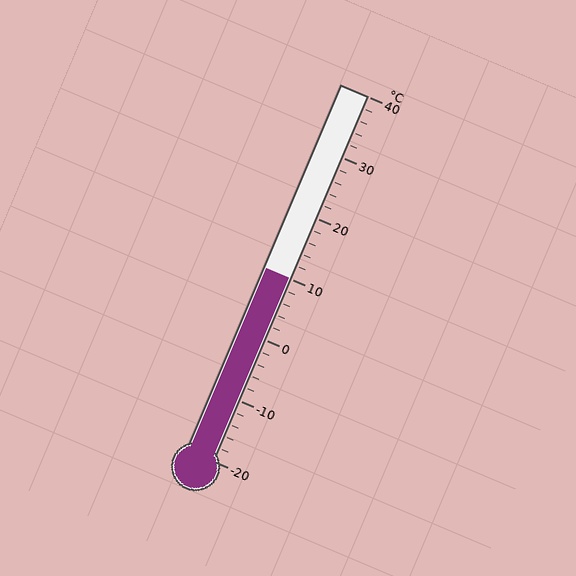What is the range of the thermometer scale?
The thermometer scale ranges from -20°C to 40°C.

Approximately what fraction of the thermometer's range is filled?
The thermometer is filled to approximately 50% of its range.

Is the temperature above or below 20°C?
The temperature is below 20°C.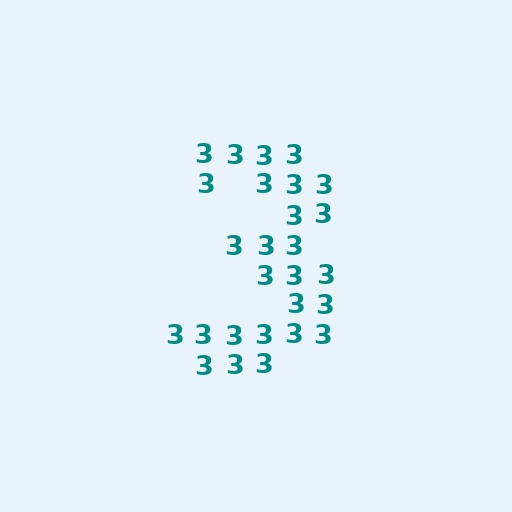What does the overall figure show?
The overall figure shows the digit 3.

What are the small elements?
The small elements are digit 3's.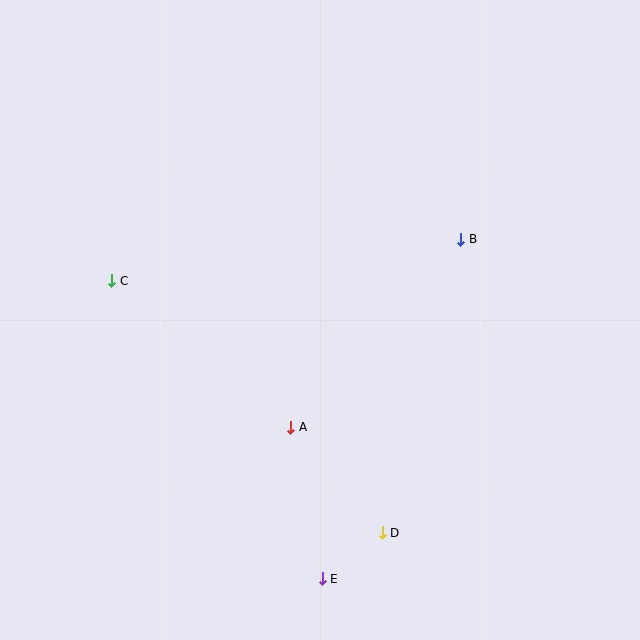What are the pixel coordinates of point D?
Point D is at (382, 533).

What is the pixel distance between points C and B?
The distance between C and B is 352 pixels.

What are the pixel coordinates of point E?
Point E is at (322, 579).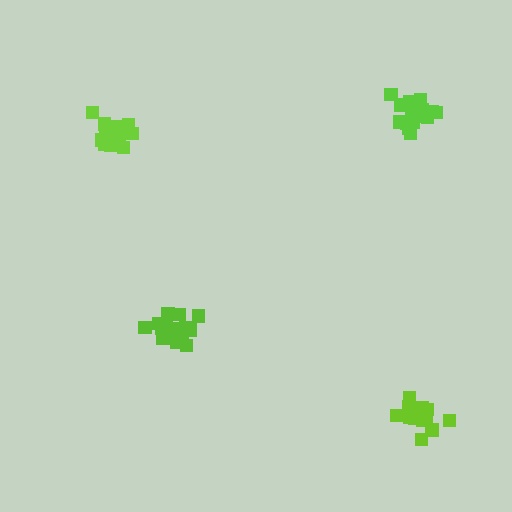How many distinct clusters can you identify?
There are 4 distinct clusters.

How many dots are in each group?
Group 1: 17 dots, Group 2: 19 dots, Group 3: 20 dots, Group 4: 15 dots (71 total).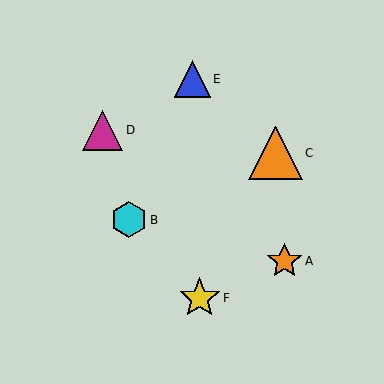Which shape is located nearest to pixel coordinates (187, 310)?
The yellow star (labeled F) at (200, 298) is nearest to that location.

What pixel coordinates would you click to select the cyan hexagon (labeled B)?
Click at (129, 220) to select the cyan hexagon B.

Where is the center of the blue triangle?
The center of the blue triangle is at (192, 79).